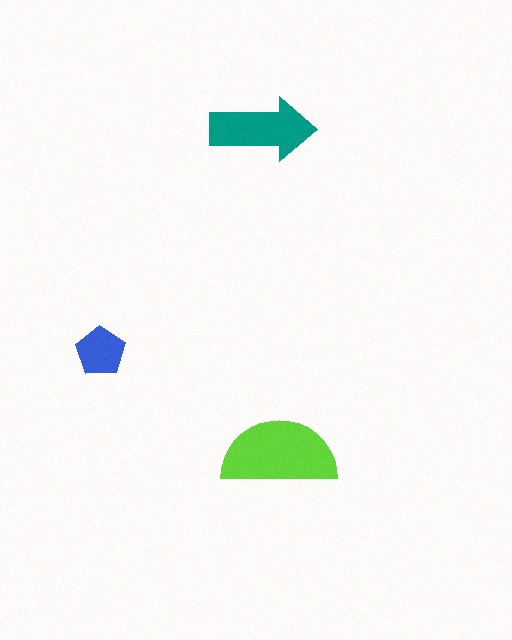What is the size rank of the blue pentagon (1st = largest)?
3rd.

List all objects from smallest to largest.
The blue pentagon, the teal arrow, the lime semicircle.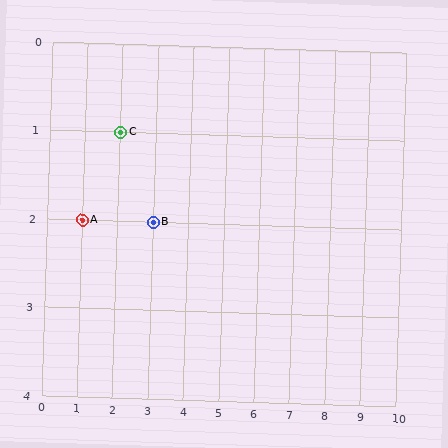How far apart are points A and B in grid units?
Points A and B are 2 columns apart.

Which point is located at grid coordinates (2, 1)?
Point C is at (2, 1).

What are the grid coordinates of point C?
Point C is at grid coordinates (2, 1).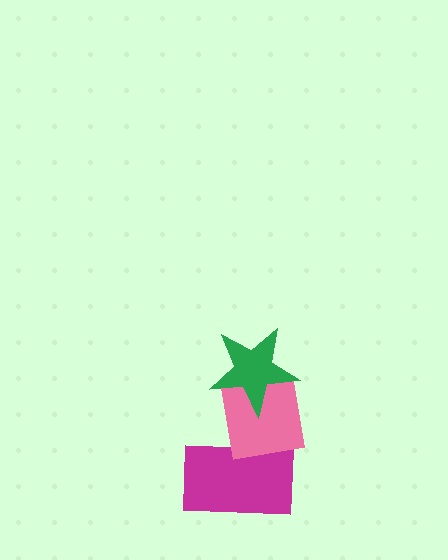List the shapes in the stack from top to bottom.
From top to bottom: the green star, the pink square, the magenta rectangle.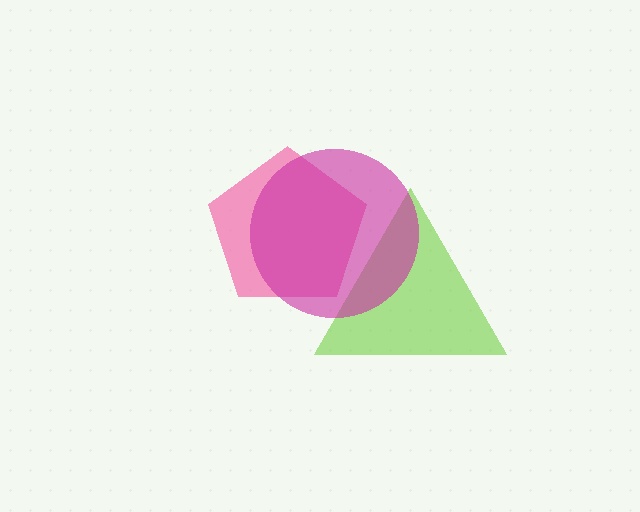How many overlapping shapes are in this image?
There are 3 overlapping shapes in the image.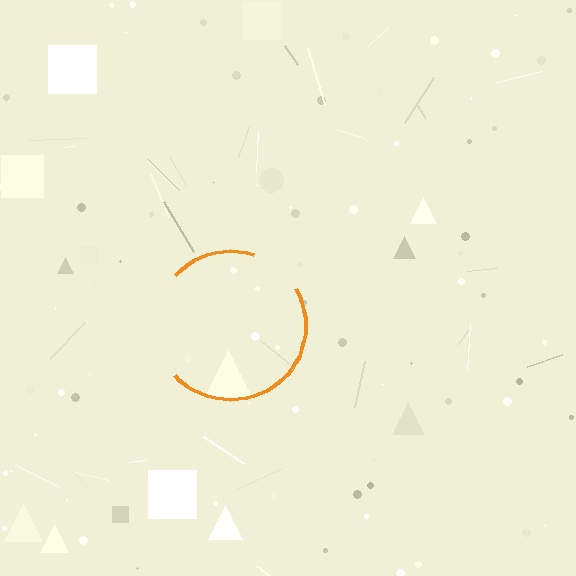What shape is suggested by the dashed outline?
The dashed outline suggests a circle.